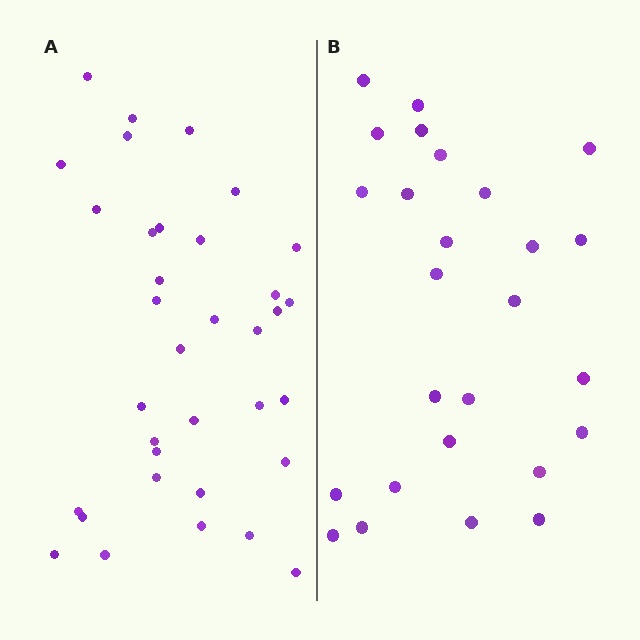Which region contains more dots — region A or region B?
Region A (the left region) has more dots.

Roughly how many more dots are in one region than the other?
Region A has roughly 8 or so more dots than region B.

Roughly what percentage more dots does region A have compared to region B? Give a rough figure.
About 35% more.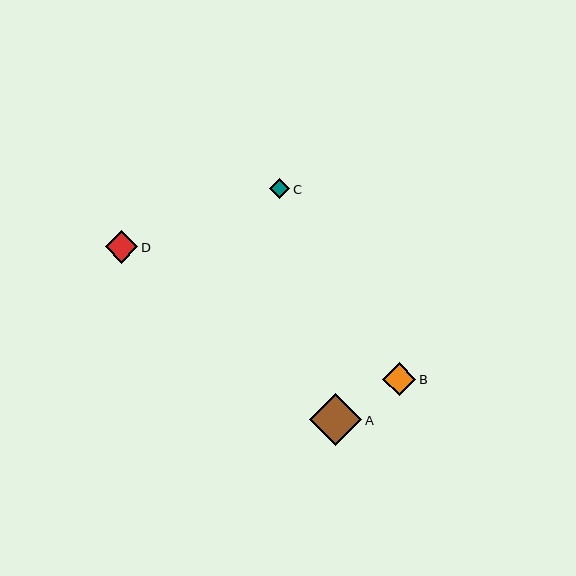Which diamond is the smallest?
Diamond C is the smallest with a size of approximately 20 pixels.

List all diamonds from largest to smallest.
From largest to smallest: A, B, D, C.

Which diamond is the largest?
Diamond A is the largest with a size of approximately 52 pixels.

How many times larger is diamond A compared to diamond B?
Diamond A is approximately 1.6 times the size of diamond B.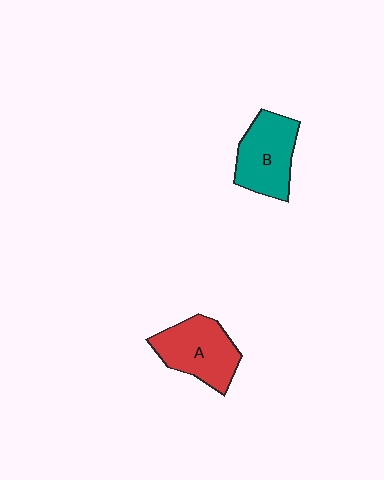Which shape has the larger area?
Shape A (red).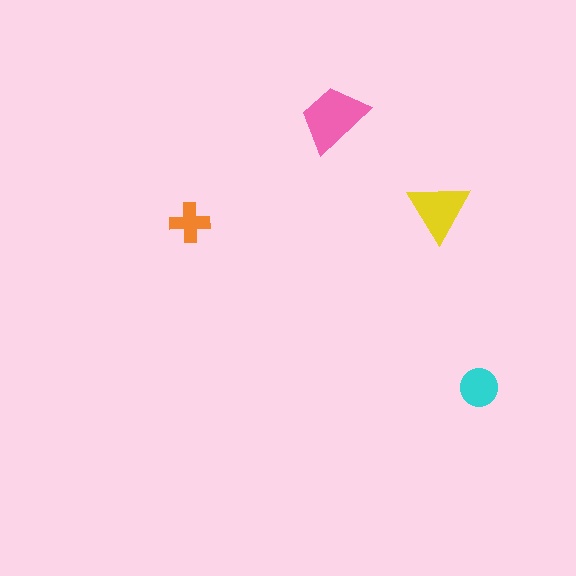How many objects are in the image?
There are 4 objects in the image.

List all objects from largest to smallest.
The pink trapezoid, the yellow triangle, the cyan circle, the orange cross.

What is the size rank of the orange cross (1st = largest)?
4th.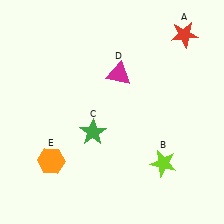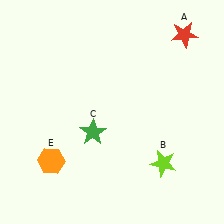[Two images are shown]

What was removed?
The magenta triangle (D) was removed in Image 2.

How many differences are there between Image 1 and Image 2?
There is 1 difference between the two images.